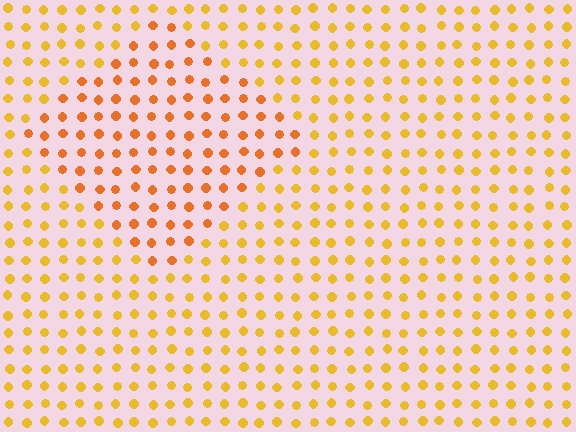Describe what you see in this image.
The image is filled with small yellow elements in a uniform arrangement. A diamond-shaped region is visible where the elements are tinted to a slightly different hue, forming a subtle color boundary.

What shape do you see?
I see a diamond.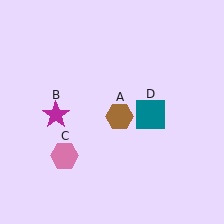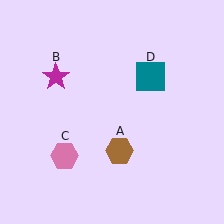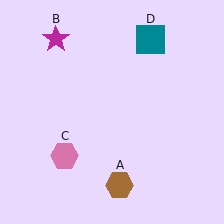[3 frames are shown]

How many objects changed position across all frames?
3 objects changed position: brown hexagon (object A), magenta star (object B), teal square (object D).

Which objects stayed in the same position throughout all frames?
Pink hexagon (object C) remained stationary.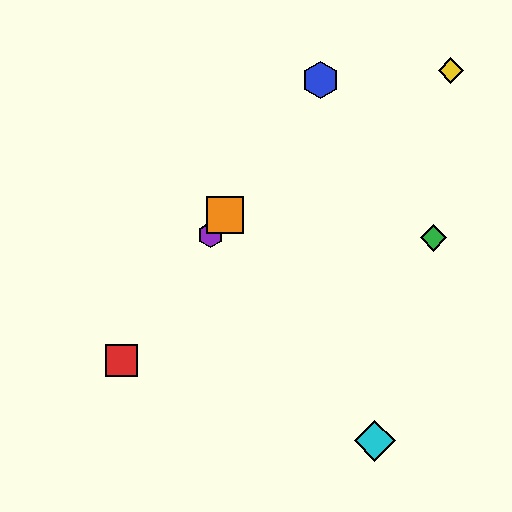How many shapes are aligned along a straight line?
4 shapes (the red square, the blue hexagon, the purple hexagon, the orange square) are aligned along a straight line.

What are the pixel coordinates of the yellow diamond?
The yellow diamond is at (451, 70).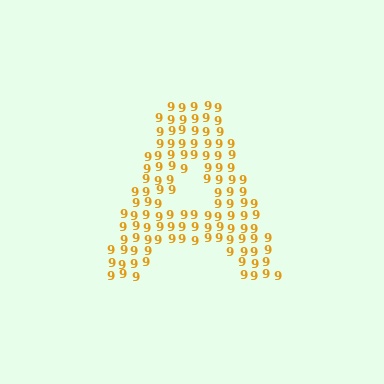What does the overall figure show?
The overall figure shows the letter A.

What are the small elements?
The small elements are digit 9's.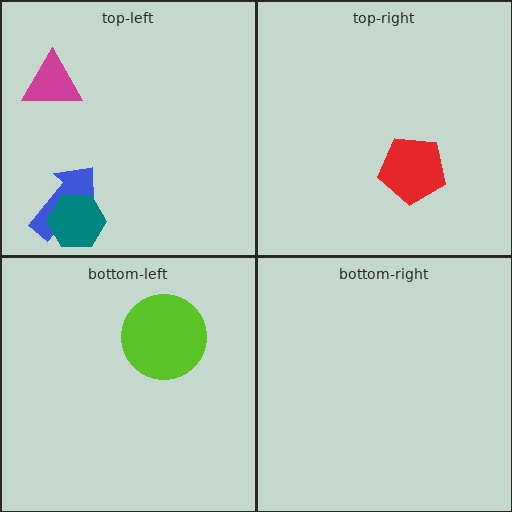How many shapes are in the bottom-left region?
1.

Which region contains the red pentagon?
The top-right region.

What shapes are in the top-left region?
The blue arrow, the teal hexagon, the magenta triangle.